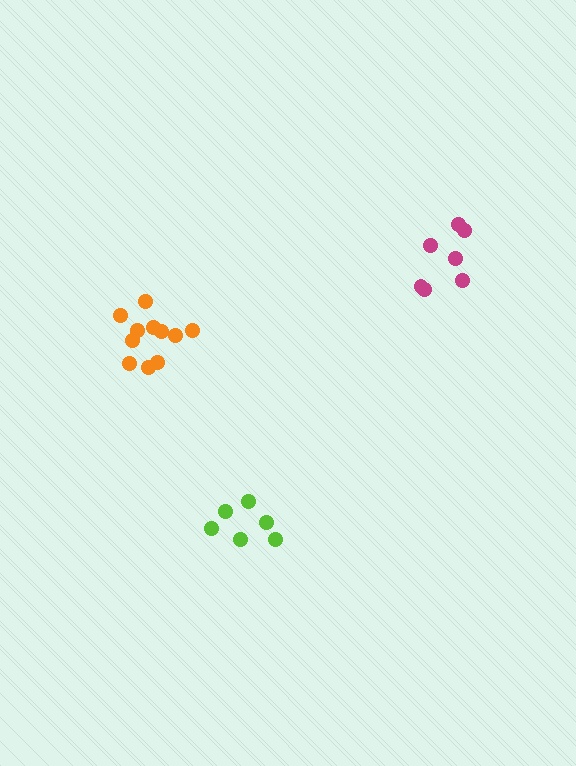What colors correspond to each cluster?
The clusters are colored: magenta, lime, orange.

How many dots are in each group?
Group 1: 7 dots, Group 2: 6 dots, Group 3: 11 dots (24 total).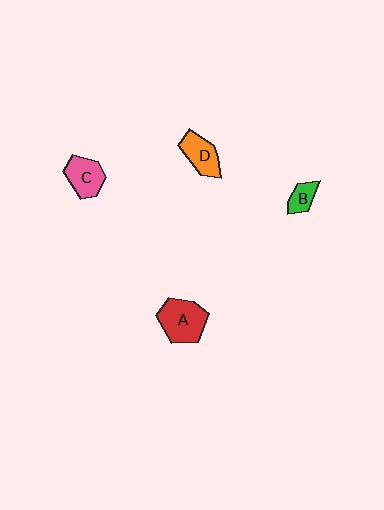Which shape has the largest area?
Shape A (red).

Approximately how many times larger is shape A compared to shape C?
Approximately 1.4 times.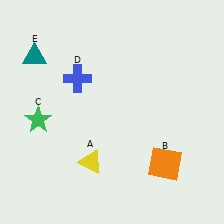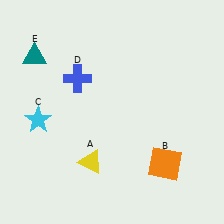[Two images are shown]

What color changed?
The star (C) changed from green in Image 1 to cyan in Image 2.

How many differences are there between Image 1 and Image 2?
There is 1 difference between the two images.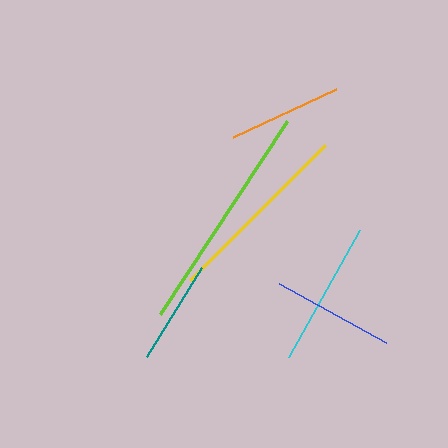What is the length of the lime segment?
The lime segment is approximately 231 pixels long.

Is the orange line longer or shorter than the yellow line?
The yellow line is longer than the orange line.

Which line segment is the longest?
The lime line is the longest at approximately 231 pixels.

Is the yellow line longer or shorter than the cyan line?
The yellow line is longer than the cyan line.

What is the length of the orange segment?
The orange segment is approximately 114 pixels long.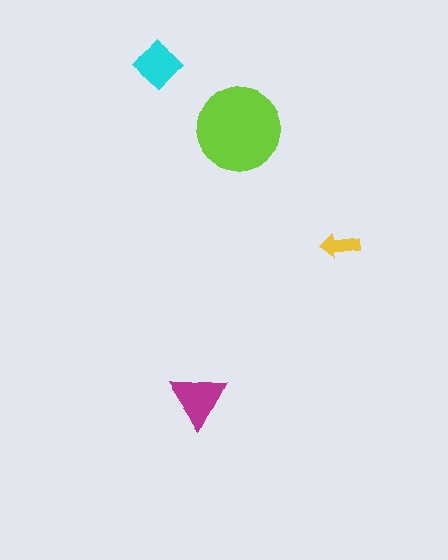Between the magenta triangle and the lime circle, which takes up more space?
The lime circle.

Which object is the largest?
The lime circle.